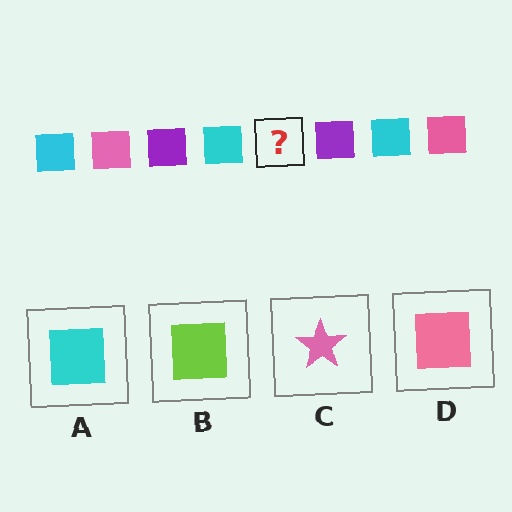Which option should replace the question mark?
Option D.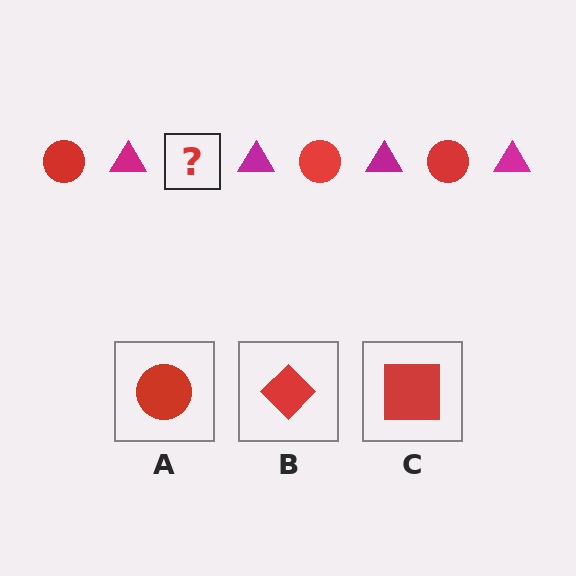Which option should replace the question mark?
Option A.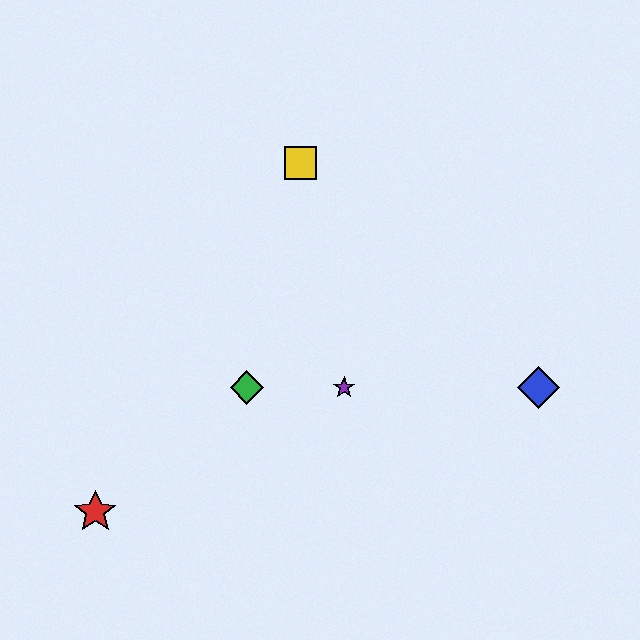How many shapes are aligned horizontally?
3 shapes (the blue diamond, the green diamond, the purple star) are aligned horizontally.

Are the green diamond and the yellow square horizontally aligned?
No, the green diamond is at y≈387 and the yellow square is at y≈163.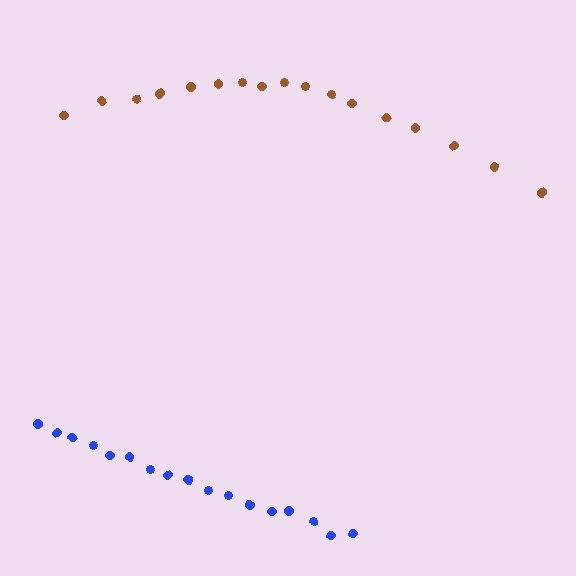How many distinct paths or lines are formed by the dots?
There are 2 distinct paths.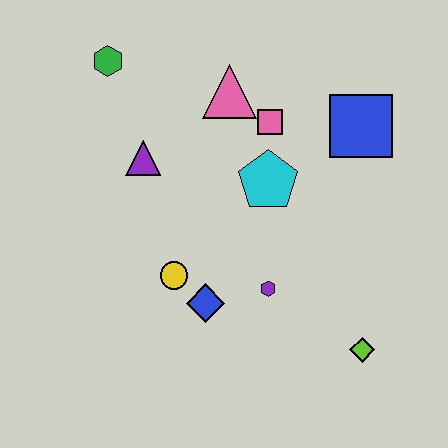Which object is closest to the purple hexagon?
The blue diamond is closest to the purple hexagon.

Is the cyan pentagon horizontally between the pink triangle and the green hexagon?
No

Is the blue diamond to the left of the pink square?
Yes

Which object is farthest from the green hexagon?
The lime diamond is farthest from the green hexagon.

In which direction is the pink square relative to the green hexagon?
The pink square is to the right of the green hexagon.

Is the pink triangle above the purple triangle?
Yes